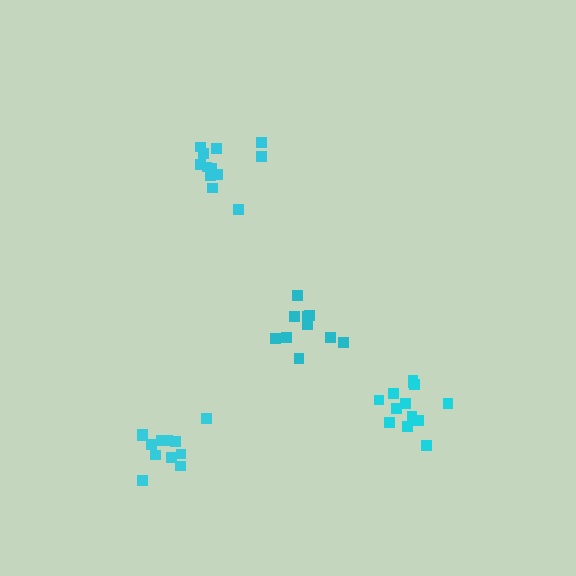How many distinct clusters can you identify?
There are 4 distinct clusters.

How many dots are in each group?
Group 1: 12 dots, Group 2: 10 dots, Group 3: 13 dots, Group 4: 12 dots (47 total).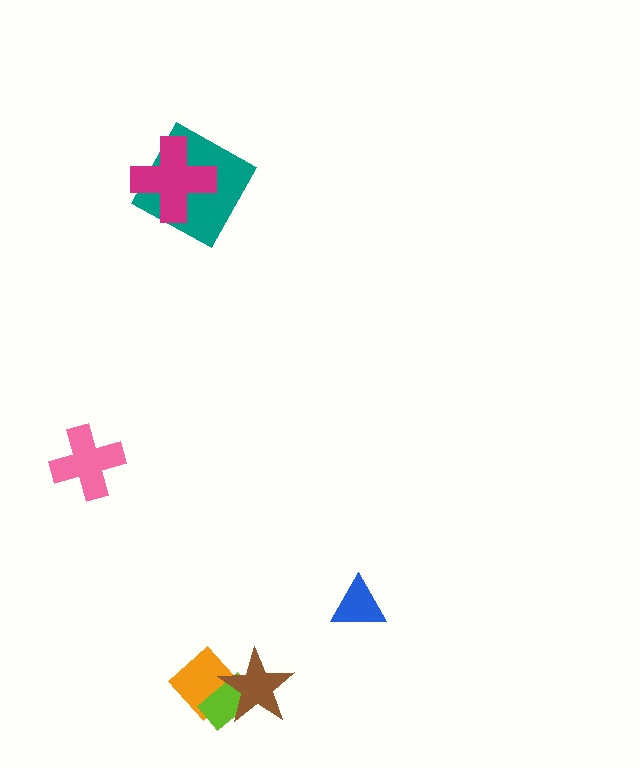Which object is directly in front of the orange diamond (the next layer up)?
The lime rectangle is directly in front of the orange diamond.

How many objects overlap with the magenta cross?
1 object overlaps with the magenta cross.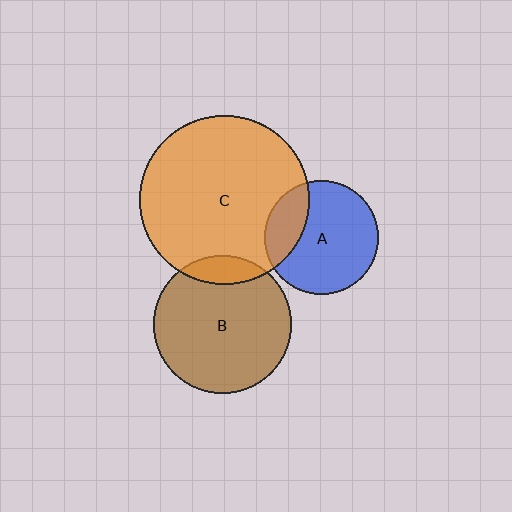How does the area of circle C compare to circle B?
Approximately 1.5 times.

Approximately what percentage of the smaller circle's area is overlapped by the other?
Approximately 25%.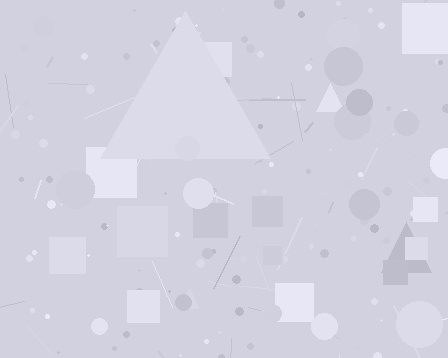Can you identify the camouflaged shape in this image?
The camouflaged shape is a triangle.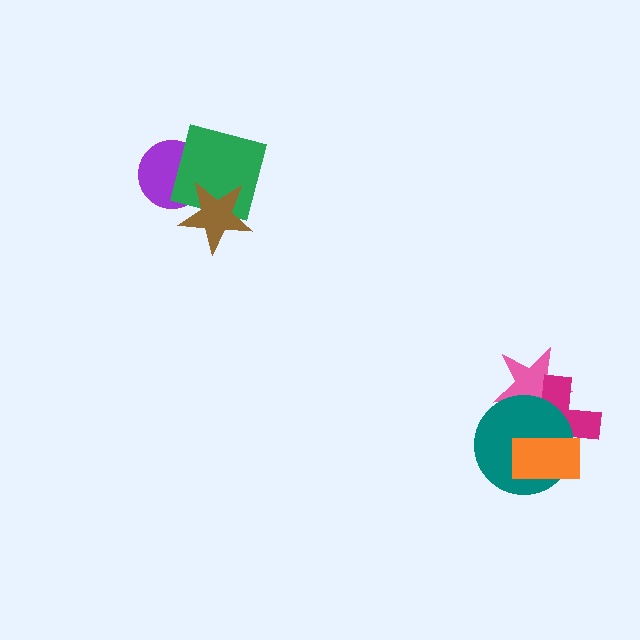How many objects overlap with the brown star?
2 objects overlap with the brown star.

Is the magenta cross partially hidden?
Yes, it is partially covered by another shape.